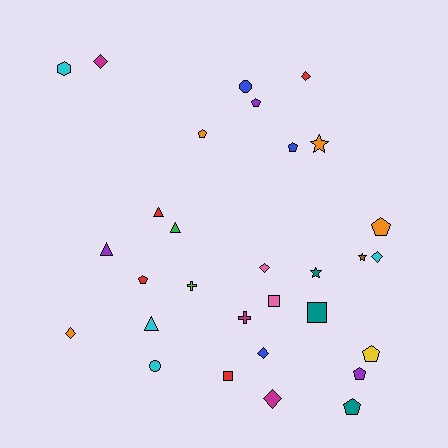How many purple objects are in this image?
There are 3 purple objects.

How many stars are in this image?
There are 3 stars.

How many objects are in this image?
There are 30 objects.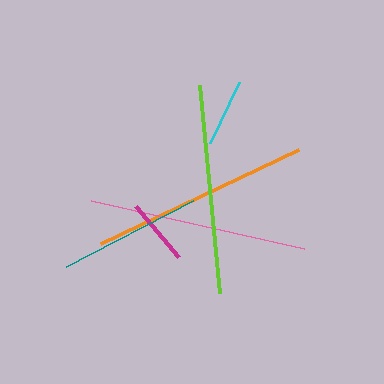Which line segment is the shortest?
The magenta line is the shortest at approximately 67 pixels.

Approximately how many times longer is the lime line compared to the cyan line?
The lime line is approximately 3.1 times the length of the cyan line.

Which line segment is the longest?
The orange line is the longest at approximately 219 pixels.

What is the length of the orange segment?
The orange segment is approximately 219 pixels long.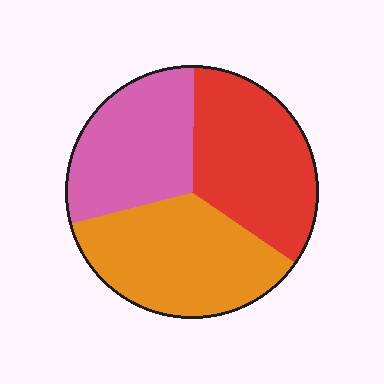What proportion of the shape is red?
Red takes up between a quarter and a half of the shape.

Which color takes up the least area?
Pink, at roughly 30%.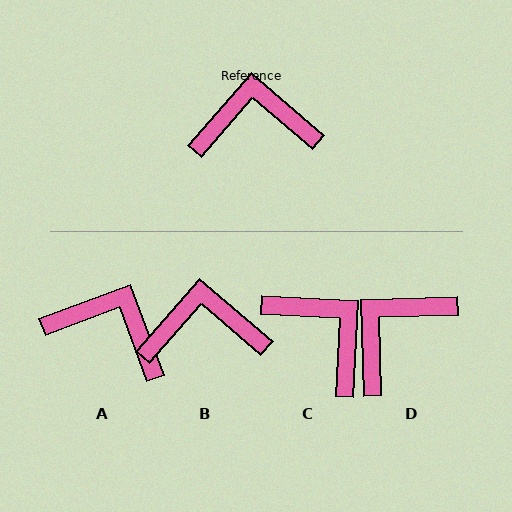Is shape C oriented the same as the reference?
No, it is off by about 52 degrees.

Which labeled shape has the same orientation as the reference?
B.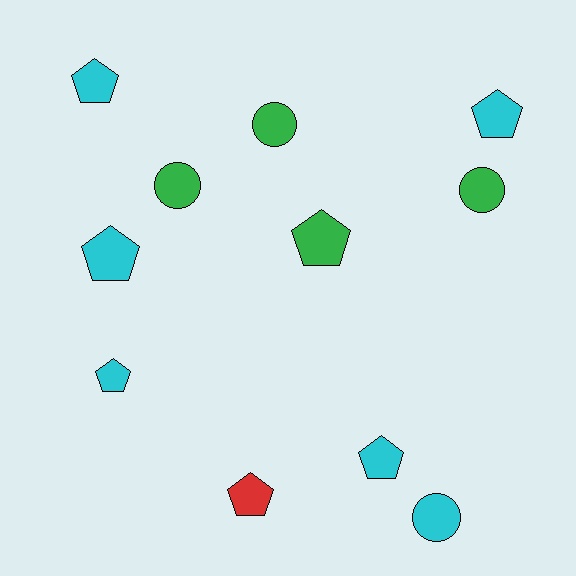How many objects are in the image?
There are 11 objects.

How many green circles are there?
There are 3 green circles.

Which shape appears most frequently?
Pentagon, with 7 objects.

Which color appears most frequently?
Cyan, with 6 objects.